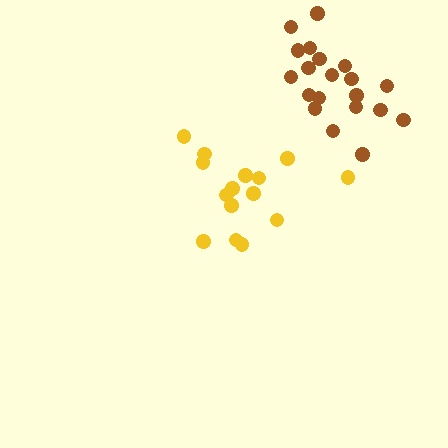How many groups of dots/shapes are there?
There are 2 groups.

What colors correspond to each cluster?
The clusters are colored: brown, yellow.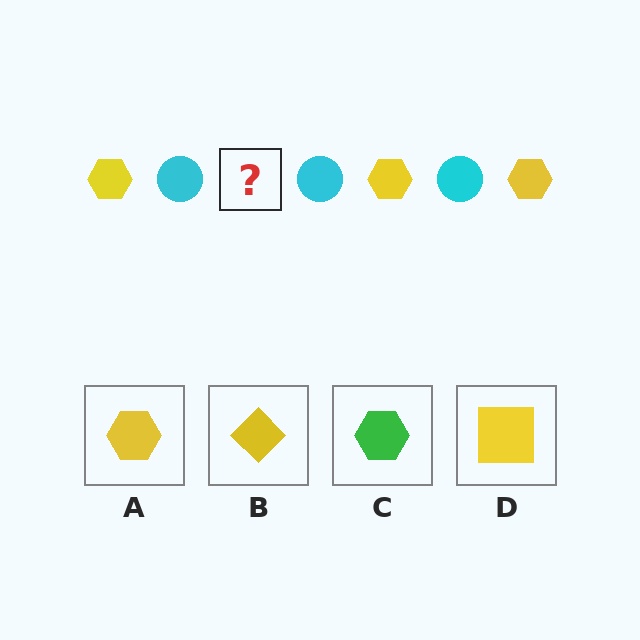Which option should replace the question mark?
Option A.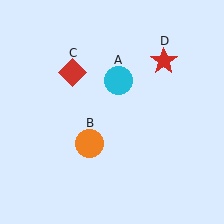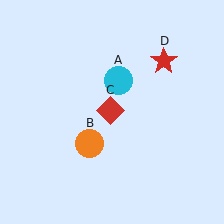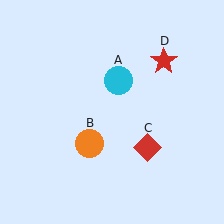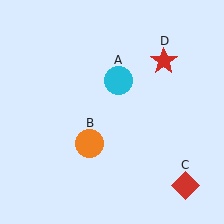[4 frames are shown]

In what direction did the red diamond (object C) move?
The red diamond (object C) moved down and to the right.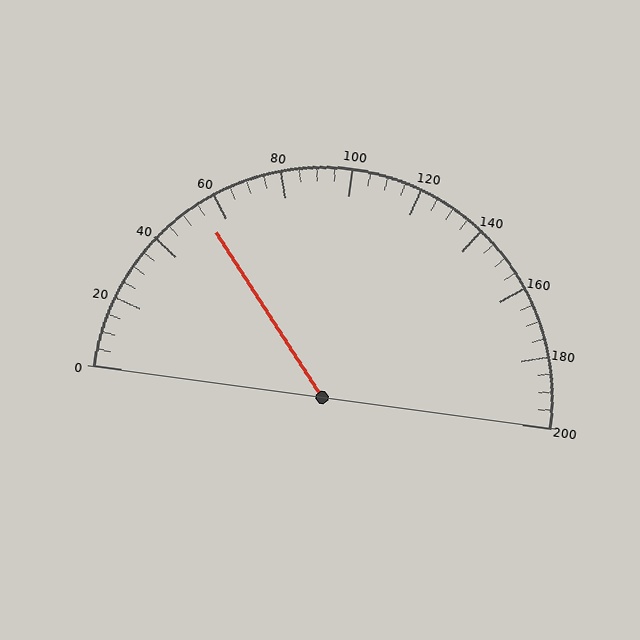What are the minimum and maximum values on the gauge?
The gauge ranges from 0 to 200.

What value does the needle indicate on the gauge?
The needle indicates approximately 55.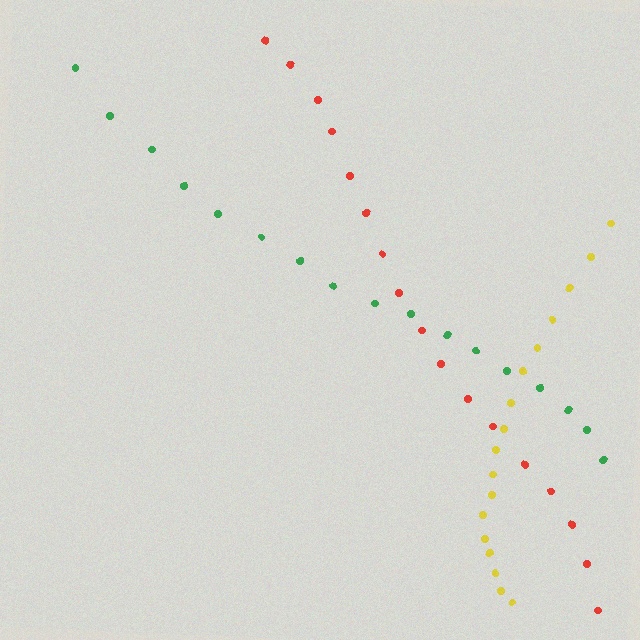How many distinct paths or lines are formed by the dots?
There are 3 distinct paths.